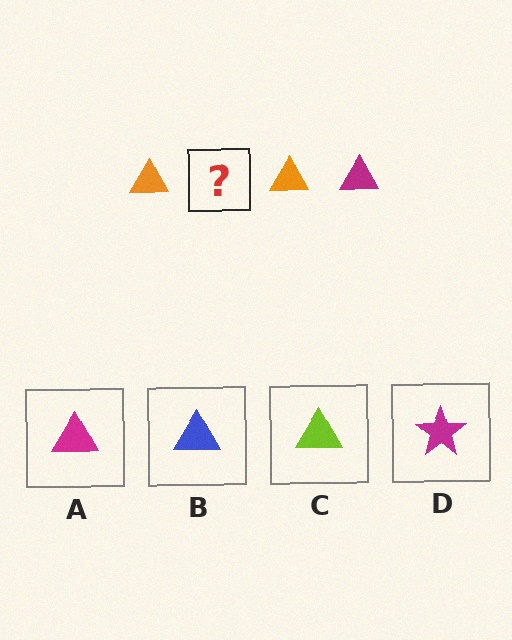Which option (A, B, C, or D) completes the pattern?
A.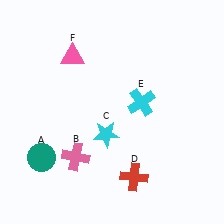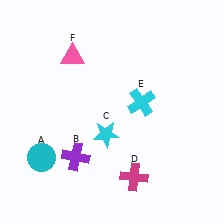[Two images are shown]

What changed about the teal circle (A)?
In Image 1, A is teal. In Image 2, it changed to cyan.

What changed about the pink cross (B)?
In Image 1, B is pink. In Image 2, it changed to purple.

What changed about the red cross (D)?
In Image 1, D is red. In Image 2, it changed to magenta.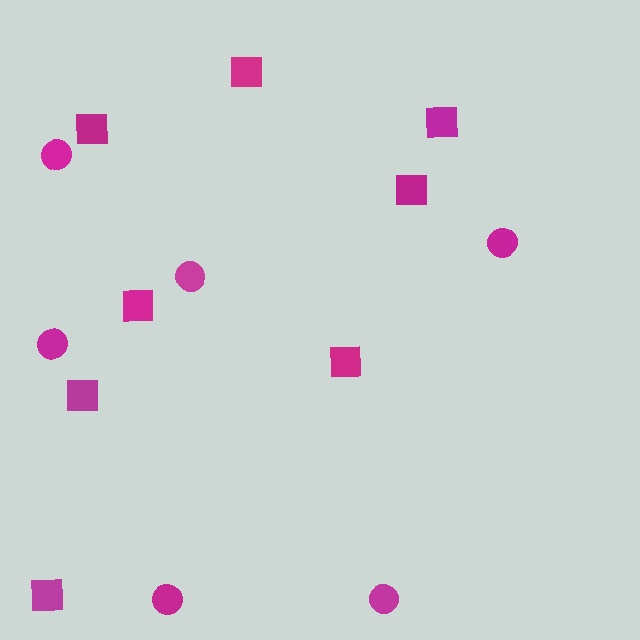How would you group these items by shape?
There are 2 groups: one group of circles (6) and one group of squares (8).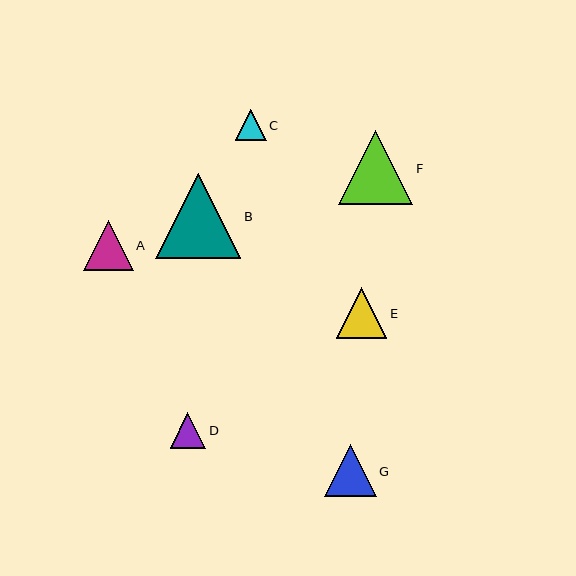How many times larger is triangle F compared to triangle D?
Triangle F is approximately 2.1 times the size of triangle D.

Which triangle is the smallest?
Triangle C is the smallest with a size of approximately 31 pixels.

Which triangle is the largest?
Triangle B is the largest with a size of approximately 85 pixels.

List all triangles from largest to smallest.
From largest to smallest: B, F, G, E, A, D, C.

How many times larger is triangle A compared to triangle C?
Triangle A is approximately 1.6 times the size of triangle C.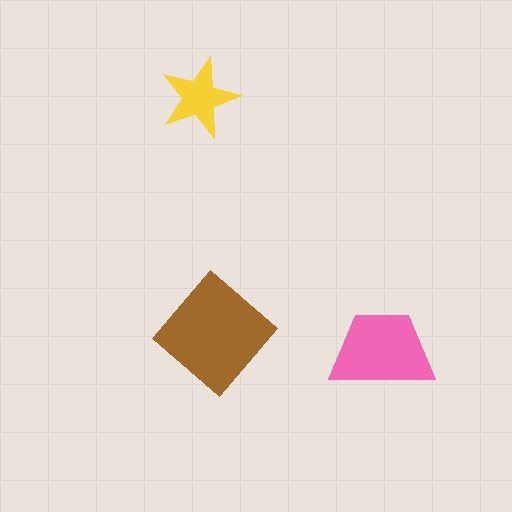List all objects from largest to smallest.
The brown diamond, the pink trapezoid, the yellow star.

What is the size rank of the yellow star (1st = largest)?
3rd.